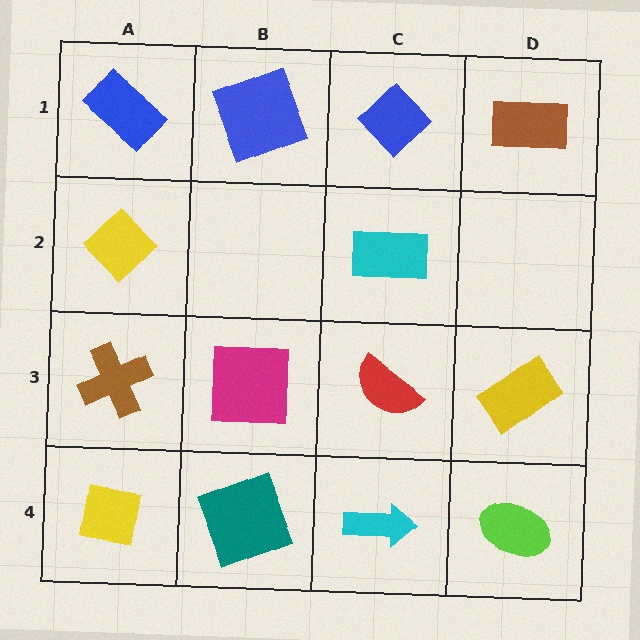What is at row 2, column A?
A yellow diamond.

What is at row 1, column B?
A blue square.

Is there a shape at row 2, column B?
No, that cell is empty.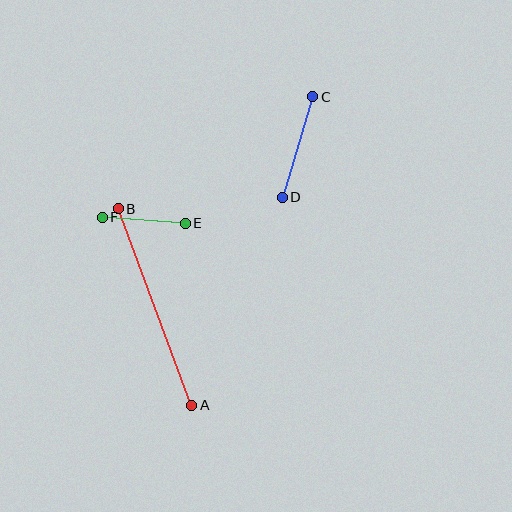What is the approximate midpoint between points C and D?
The midpoint is at approximately (297, 147) pixels.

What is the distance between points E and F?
The distance is approximately 83 pixels.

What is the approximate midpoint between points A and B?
The midpoint is at approximately (155, 307) pixels.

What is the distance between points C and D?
The distance is approximately 105 pixels.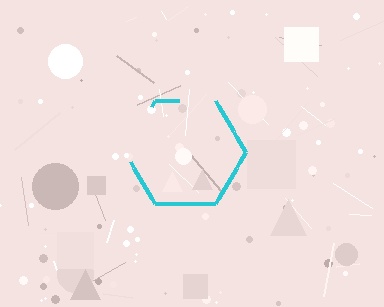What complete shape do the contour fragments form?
The contour fragments form a hexagon.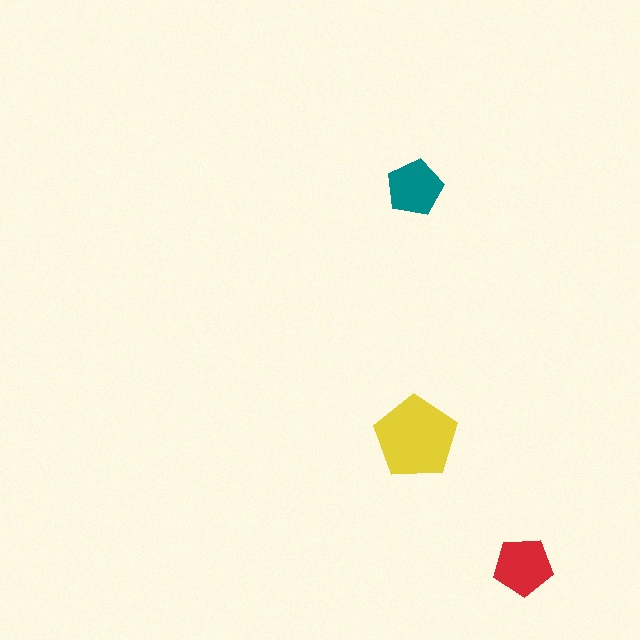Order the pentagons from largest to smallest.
the yellow one, the red one, the teal one.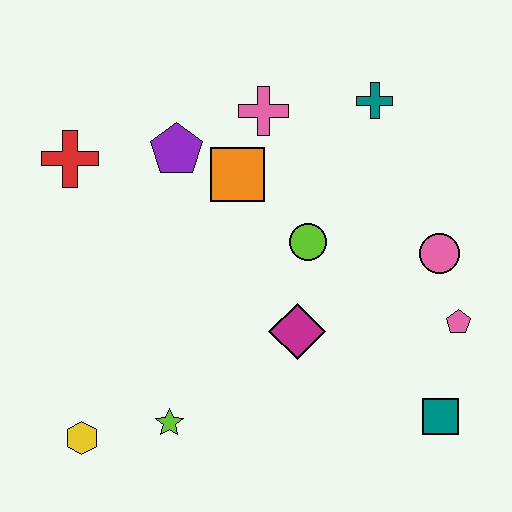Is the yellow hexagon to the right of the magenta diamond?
No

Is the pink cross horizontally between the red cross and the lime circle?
Yes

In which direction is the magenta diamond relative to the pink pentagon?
The magenta diamond is to the left of the pink pentagon.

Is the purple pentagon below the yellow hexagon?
No